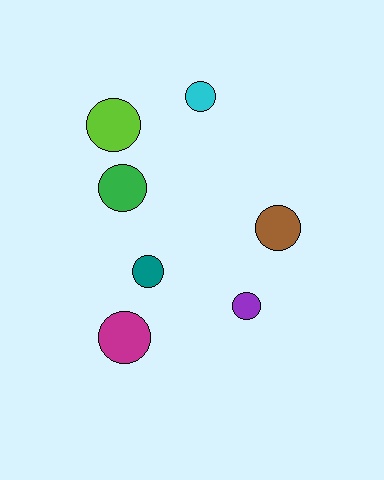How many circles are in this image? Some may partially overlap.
There are 7 circles.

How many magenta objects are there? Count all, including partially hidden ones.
There is 1 magenta object.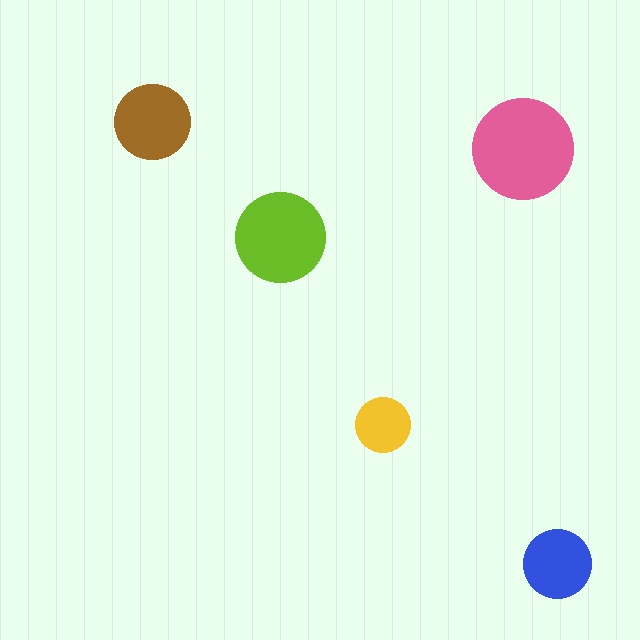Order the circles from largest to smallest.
the pink one, the lime one, the brown one, the blue one, the yellow one.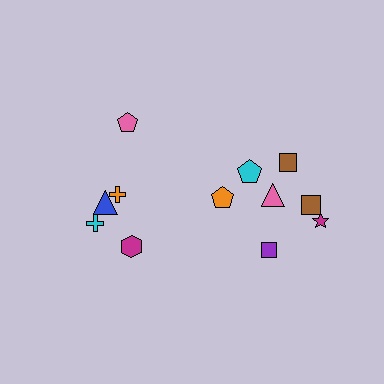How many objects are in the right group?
There are 7 objects.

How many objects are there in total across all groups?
There are 12 objects.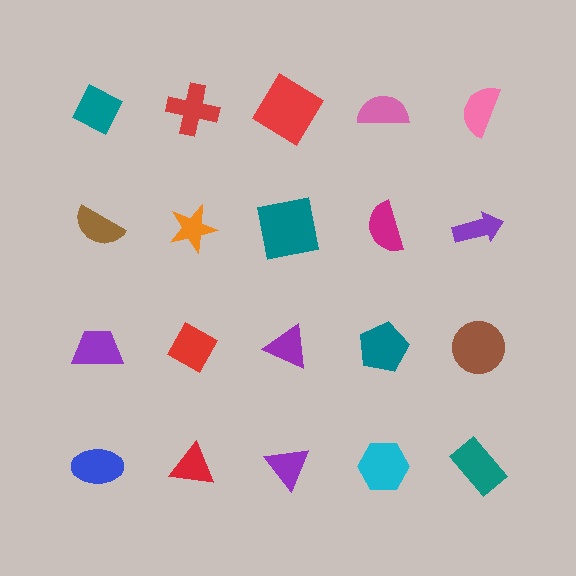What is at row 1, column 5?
A pink semicircle.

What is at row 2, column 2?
An orange star.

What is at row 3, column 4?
A teal pentagon.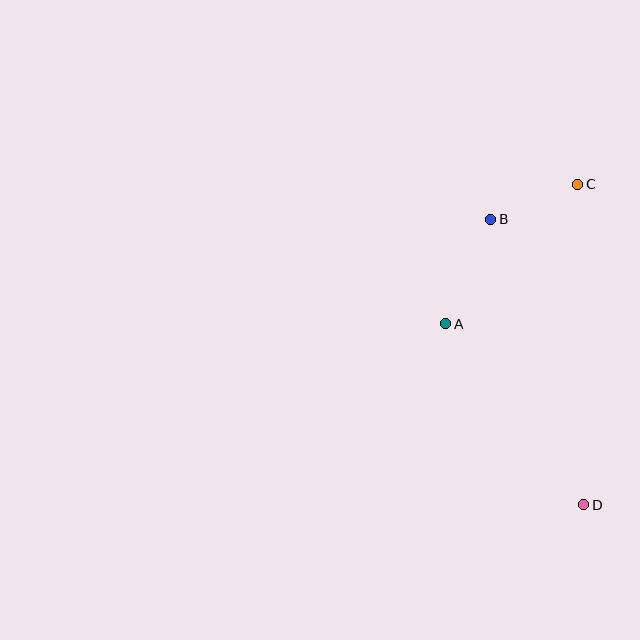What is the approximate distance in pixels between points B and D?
The distance between B and D is approximately 300 pixels.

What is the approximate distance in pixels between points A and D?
The distance between A and D is approximately 227 pixels.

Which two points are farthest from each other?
Points C and D are farthest from each other.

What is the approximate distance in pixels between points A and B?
The distance between A and B is approximately 114 pixels.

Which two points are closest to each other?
Points B and C are closest to each other.